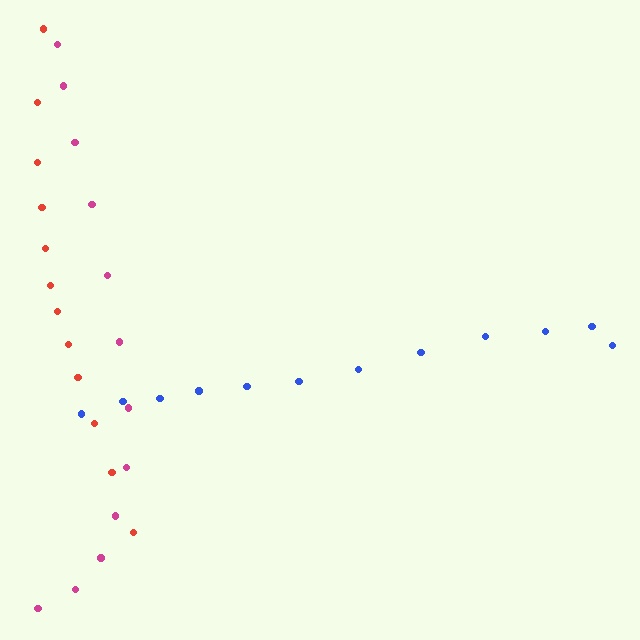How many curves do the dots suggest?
There are 3 distinct paths.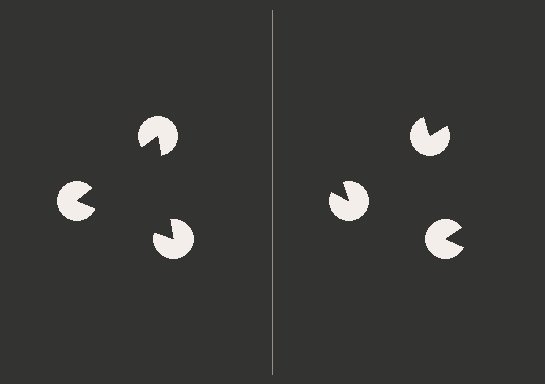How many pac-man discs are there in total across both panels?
6 — 3 on each side.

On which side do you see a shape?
An illusory triangle appears on the left side. On the right side the wedge cuts are rotated, so no coherent shape forms.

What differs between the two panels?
The pac-man discs are positioned identically on both sides; only the wedge orientations differ. On the left they align to a triangle; on the right they are misaligned.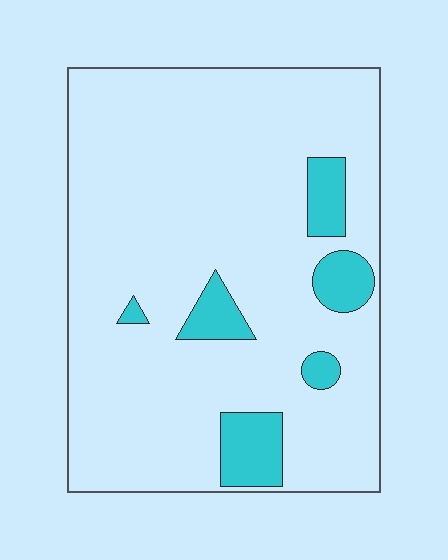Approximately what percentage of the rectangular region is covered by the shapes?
Approximately 10%.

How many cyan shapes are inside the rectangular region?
6.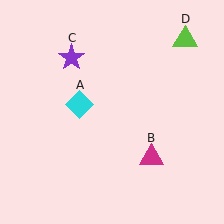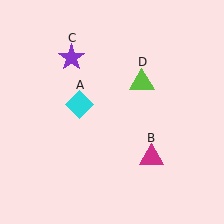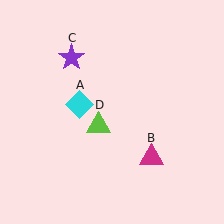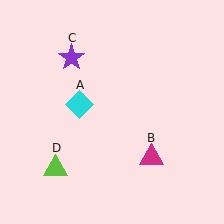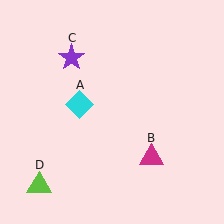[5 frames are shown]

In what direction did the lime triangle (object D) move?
The lime triangle (object D) moved down and to the left.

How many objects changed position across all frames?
1 object changed position: lime triangle (object D).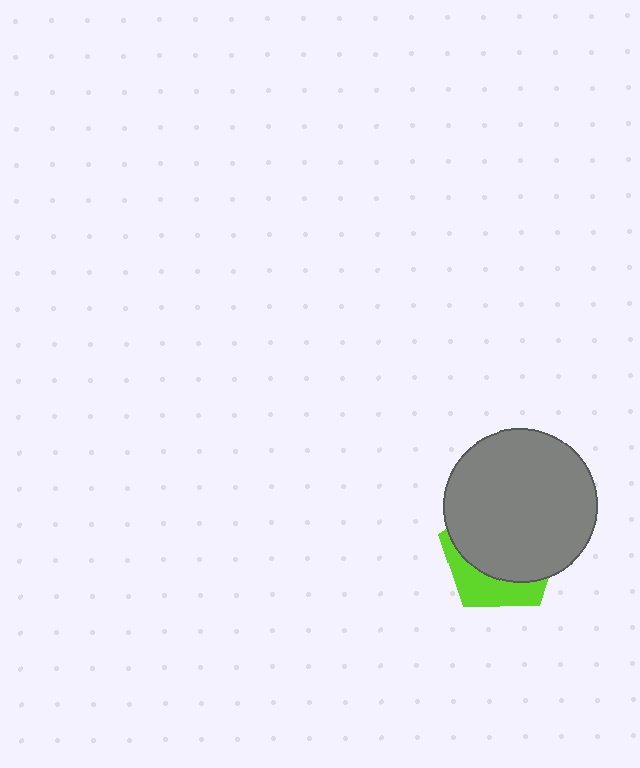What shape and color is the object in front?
The object in front is a gray circle.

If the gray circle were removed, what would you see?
You would see the complete lime pentagon.